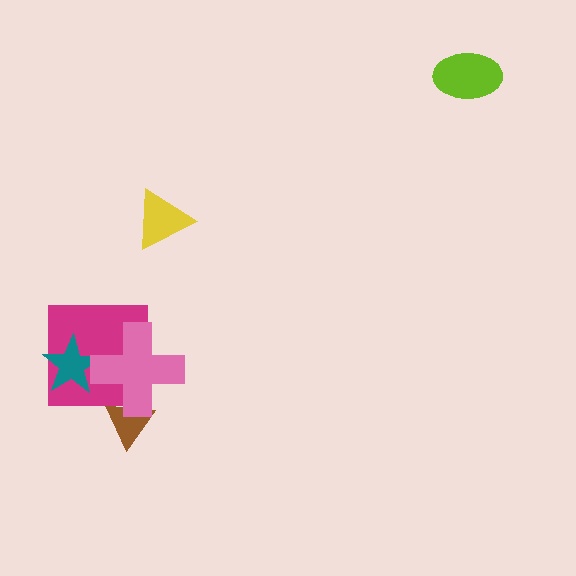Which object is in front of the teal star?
The pink cross is in front of the teal star.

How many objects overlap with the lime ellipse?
0 objects overlap with the lime ellipse.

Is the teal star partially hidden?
Yes, it is partially covered by another shape.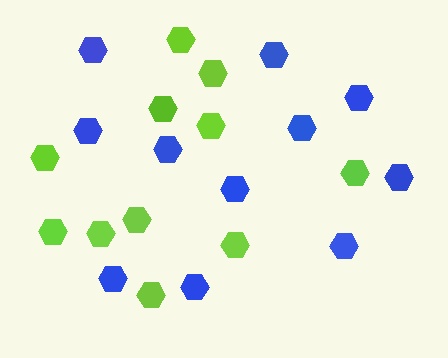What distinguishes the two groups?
There are 2 groups: one group of blue hexagons (11) and one group of lime hexagons (11).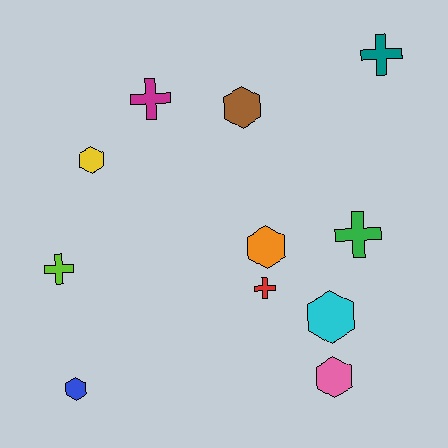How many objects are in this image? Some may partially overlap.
There are 11 objects.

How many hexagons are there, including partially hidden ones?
There are 6 hexagons.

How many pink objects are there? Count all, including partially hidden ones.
There is 1 pink object.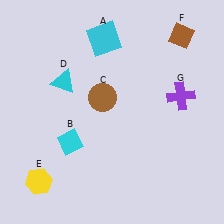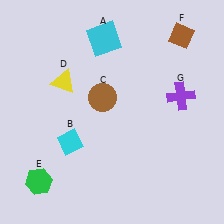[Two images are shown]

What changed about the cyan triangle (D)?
In Image 1, D is cyan. In Image 2, it changed to yellow.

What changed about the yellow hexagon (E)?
In Image 1, E is yellow. In Image 2, it changed to green.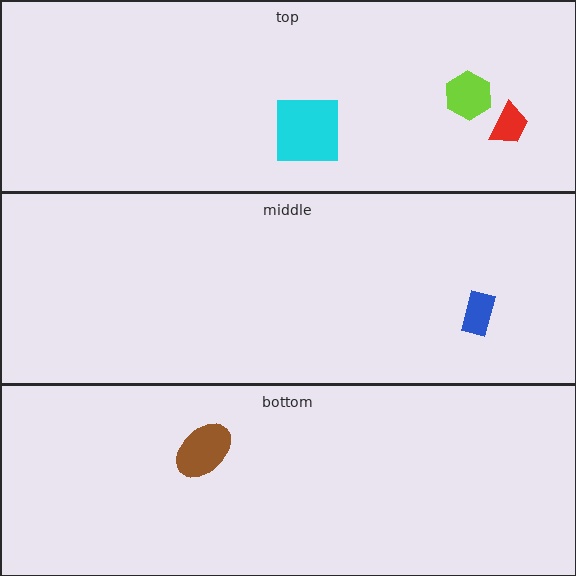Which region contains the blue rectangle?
The middle region.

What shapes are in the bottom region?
The brown ellipse.